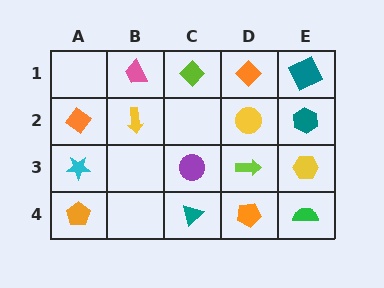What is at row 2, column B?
A yellow arrow.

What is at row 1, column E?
A teal square.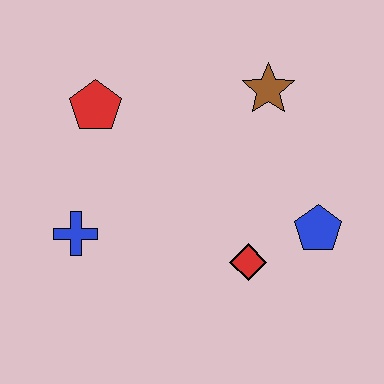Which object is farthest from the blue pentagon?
The red pentagon is farthest from the blue pentagon.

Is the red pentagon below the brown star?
Yes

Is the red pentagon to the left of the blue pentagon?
Yes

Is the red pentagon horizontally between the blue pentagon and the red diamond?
No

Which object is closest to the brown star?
The blue pentagon is closest to the brown star.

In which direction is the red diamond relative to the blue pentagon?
The red diamond is to the left of the blue pentagon.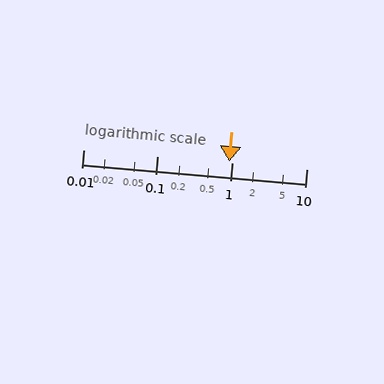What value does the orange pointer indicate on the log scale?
The pointer indicates approximately 0.92.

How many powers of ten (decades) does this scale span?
The scale spans 3 decades, from 0.01 to 10.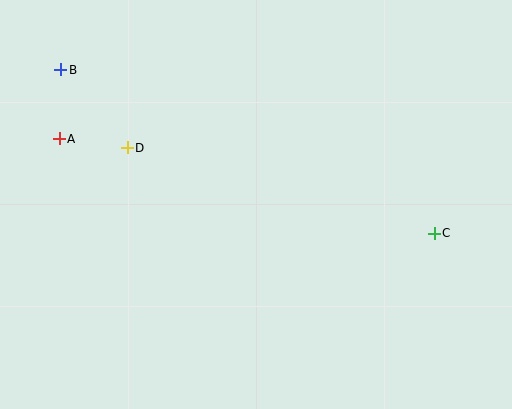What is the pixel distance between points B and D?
The distance between B and D is 103 pixels.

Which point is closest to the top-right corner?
Point C is closest to the top-right corner.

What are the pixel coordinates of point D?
Point D is at (127, 148).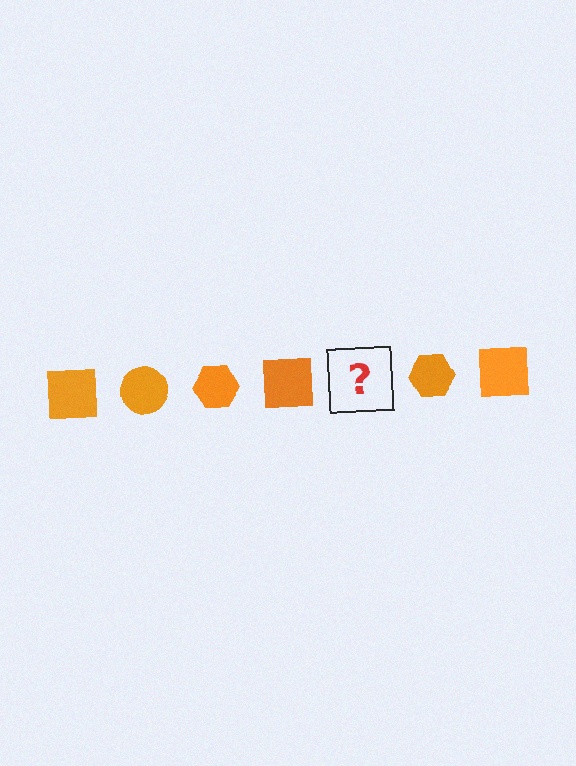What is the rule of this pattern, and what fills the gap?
The rule is that the pattern cycles through square, circle, hexagon shapes in orange. The gap should be filled with an orange circle.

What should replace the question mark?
The question mark should be replaced with an orange circle.